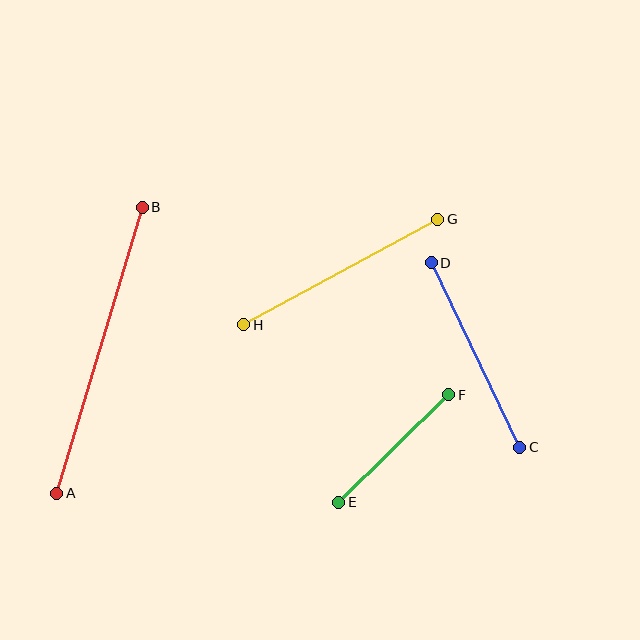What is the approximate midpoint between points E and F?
The midpoint is at approximately (394, 449) pixels.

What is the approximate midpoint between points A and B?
The midpoint is at approximately (100, 350) pixels.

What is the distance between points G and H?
The distance is approximately 221 pixels.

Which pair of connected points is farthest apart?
Points A and B are farthest apart.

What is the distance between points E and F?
The distance is approximately 154 pixels.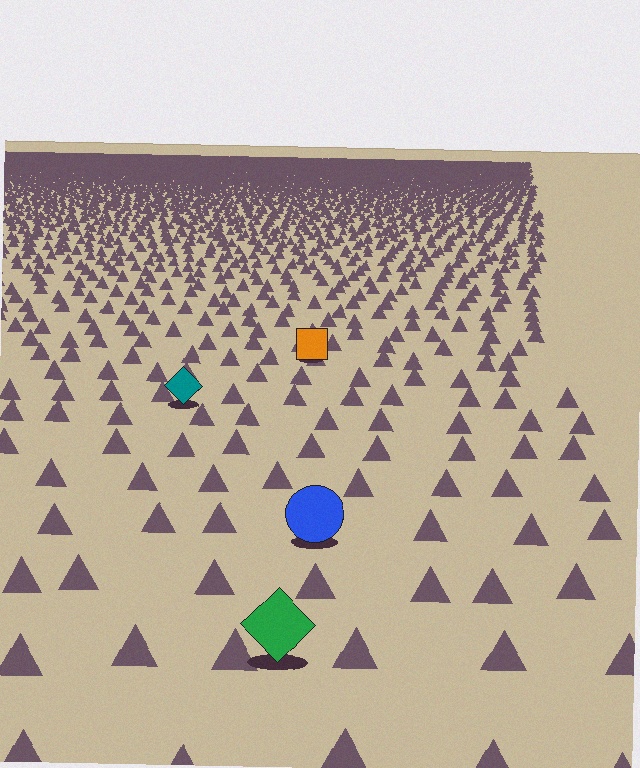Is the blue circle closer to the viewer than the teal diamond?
Yes. The blue circle is closer — you can tell from the texture gradient: the ground texture is coarser near it.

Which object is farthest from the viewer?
The orange square is farthest from the viewer. It appears smaller and the ground texture around it is denser.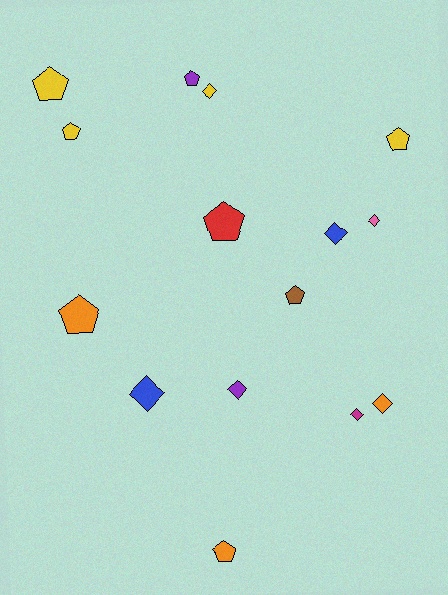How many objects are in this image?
There are 15 objects.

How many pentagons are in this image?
There are 8 pentagons.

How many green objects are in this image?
There are no green objects.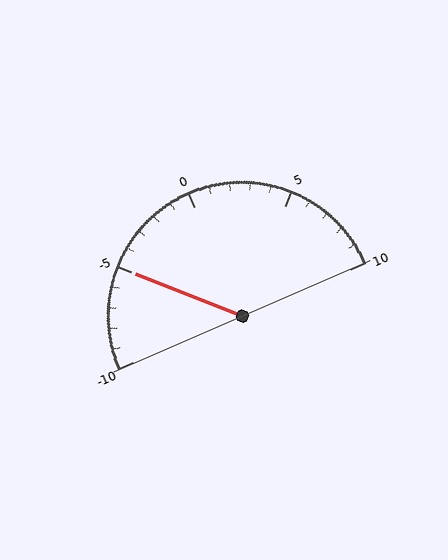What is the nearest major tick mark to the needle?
The nearest major tick mark is -5.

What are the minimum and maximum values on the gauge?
The gauge ranges from -10 to 10.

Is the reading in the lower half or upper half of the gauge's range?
The reading is in the lower half of the range (-10 to 10).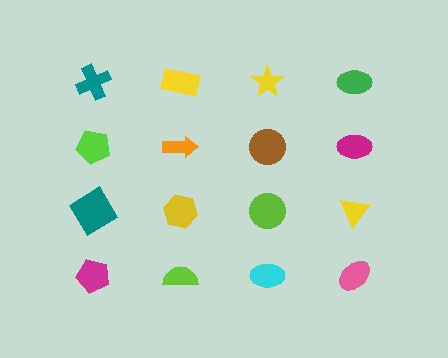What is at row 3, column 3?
A lime circle.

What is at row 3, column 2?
A yellow hexagon.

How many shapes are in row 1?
4 shapes.